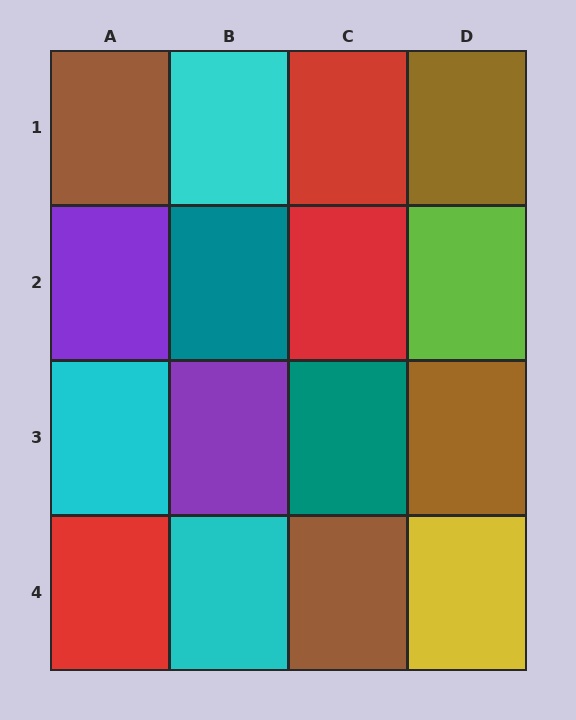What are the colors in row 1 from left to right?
Brown, cyan, red, brown.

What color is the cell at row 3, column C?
Teal.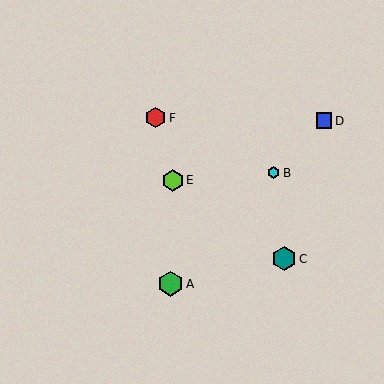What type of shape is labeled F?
Shape F is a red hexagon.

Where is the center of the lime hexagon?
The center of the lime hexagon is at (173, 180).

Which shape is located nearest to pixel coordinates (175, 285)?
The green hexagon (labeled A) at (170, 284) is nearest to that location.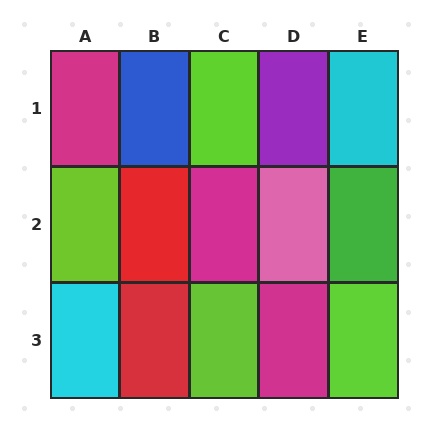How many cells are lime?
4 cells are lime.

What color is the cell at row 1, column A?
Magenta.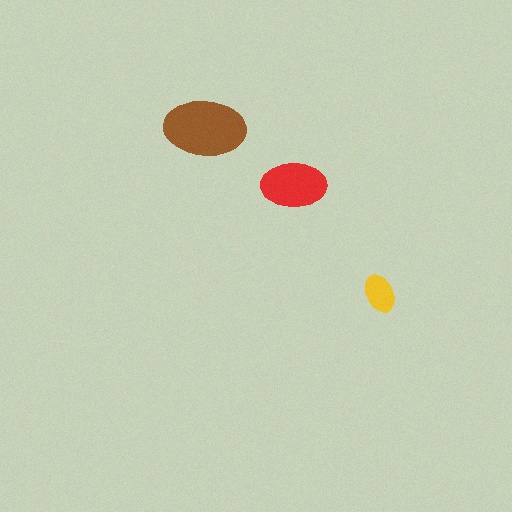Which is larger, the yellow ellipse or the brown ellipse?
The brown one.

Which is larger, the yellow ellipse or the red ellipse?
The red one.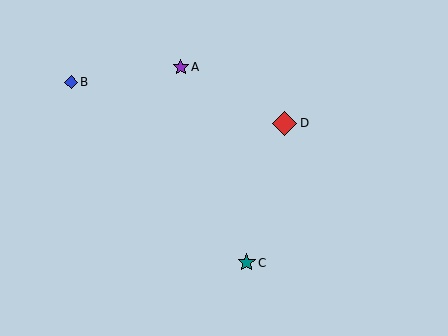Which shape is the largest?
The red diamond (labeled D) is the largest.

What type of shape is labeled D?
Shape D is a red diamond.